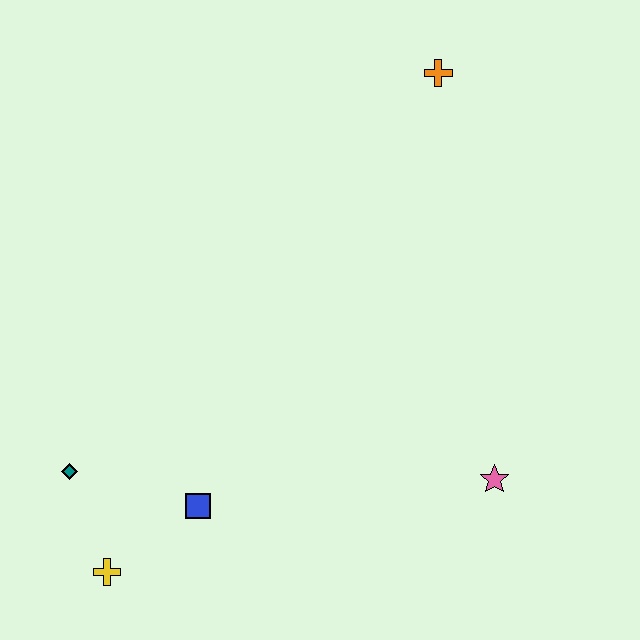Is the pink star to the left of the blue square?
No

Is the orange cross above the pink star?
Yes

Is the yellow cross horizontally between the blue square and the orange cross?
No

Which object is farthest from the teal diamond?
The orange cross is farthest from the teal diamond.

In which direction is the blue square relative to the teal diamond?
The blue square is to the right of the teal diamond.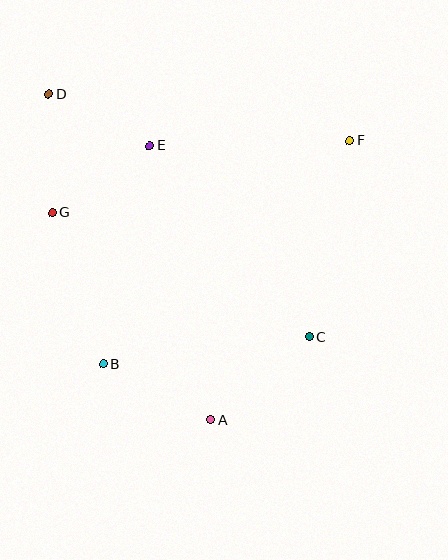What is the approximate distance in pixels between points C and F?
The distance between C and F is approximately 201 pixels.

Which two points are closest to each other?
Points D and E are closest to each other.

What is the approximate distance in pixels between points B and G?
The distance between B and G is approximately 160 pixels.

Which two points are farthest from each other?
Points A and D are farthest from each other.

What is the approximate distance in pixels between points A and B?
The distance between A and B is approximately 121 pixels.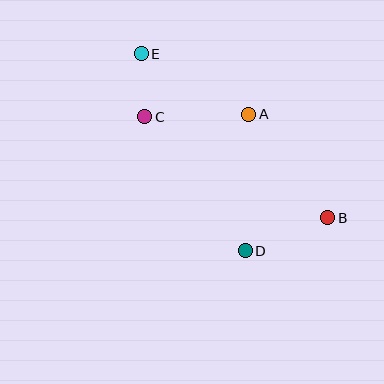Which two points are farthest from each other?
Points B and E are farthest from each other.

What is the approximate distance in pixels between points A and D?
The distance between A and D is approximately 137 pixels.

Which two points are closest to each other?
Points C and E are closest to each other.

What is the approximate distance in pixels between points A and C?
The distance between A and C is approximately 104 pixels.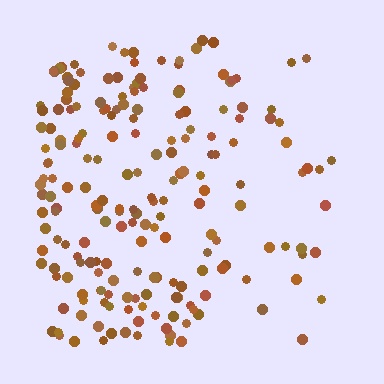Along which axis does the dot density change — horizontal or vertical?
Horizontal.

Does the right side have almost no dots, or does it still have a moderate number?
Still a moderate number, just noticeably fewer than the left.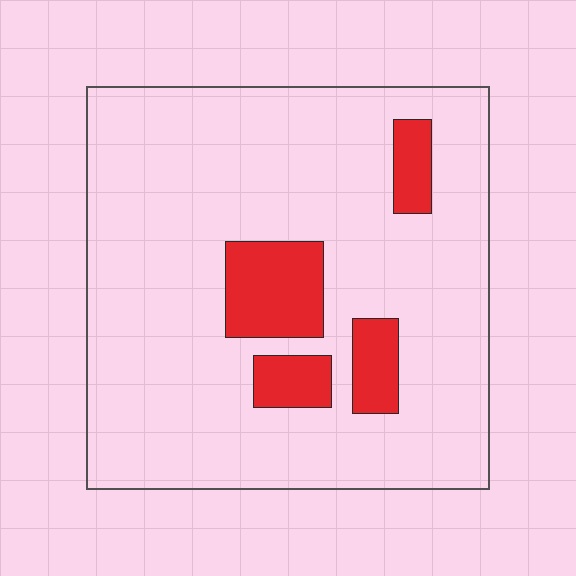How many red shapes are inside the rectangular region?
4.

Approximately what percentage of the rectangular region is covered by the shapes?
Approximately 15%.